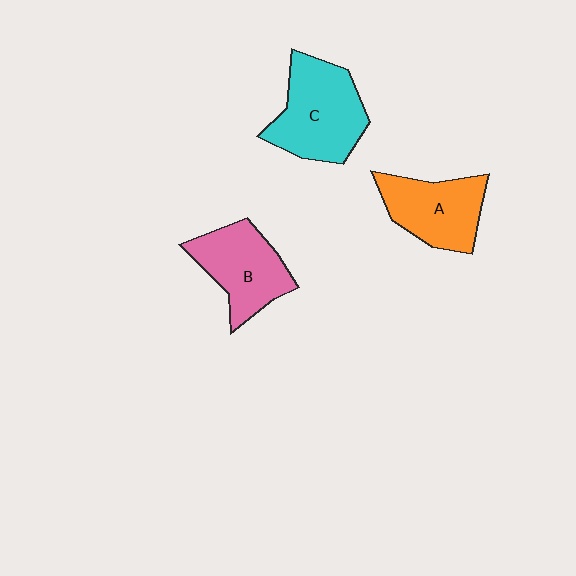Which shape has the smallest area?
Shape A (orange).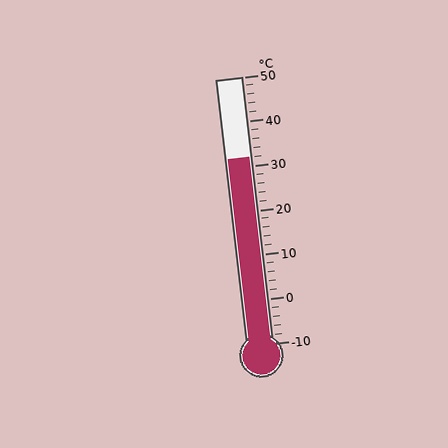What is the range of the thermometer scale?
The thermometer scale ranges from -10°C to 50°C.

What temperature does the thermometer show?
The thermometer shows approximately 32°C.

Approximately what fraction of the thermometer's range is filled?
The thermometer is filled to approximately 70% of its range.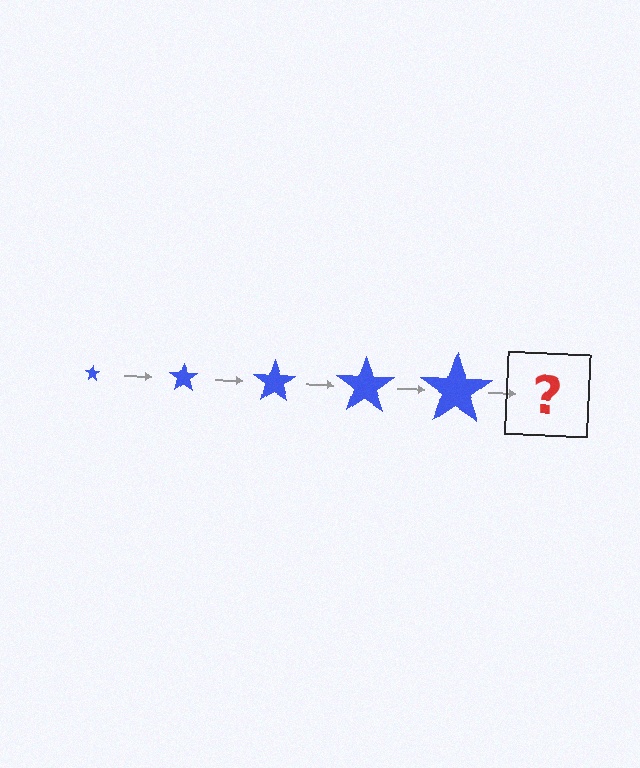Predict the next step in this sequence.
The next step is a blue star, larger than the previous one.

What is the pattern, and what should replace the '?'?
The pattern is that the star gets progressively larger each step. The '?' should be a blue star, larger than the previous one.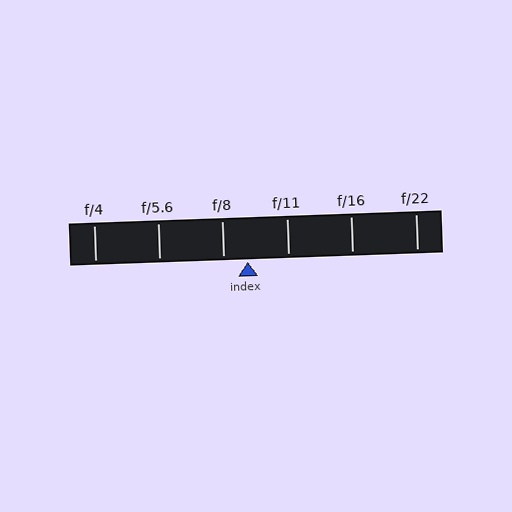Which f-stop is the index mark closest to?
The index mark is closest to f/8.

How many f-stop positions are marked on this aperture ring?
There are 6 f-stop positions marked.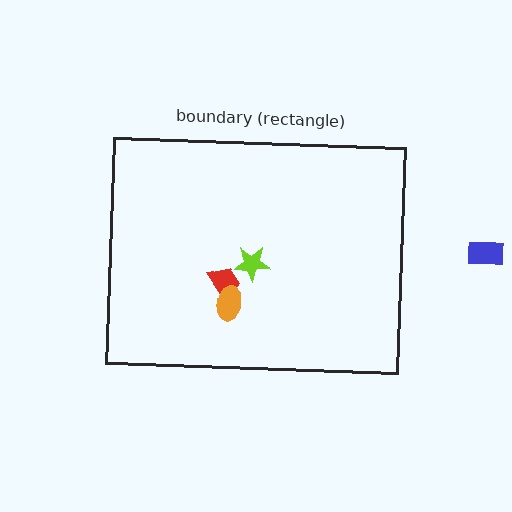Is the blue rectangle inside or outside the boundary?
Outside.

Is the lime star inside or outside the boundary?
Inside.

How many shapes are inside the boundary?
3 inside, 1 outside.